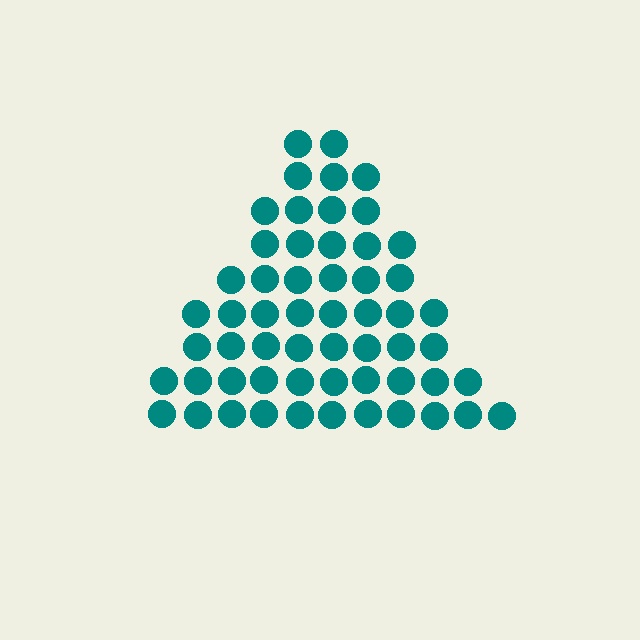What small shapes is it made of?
It is made of small circles.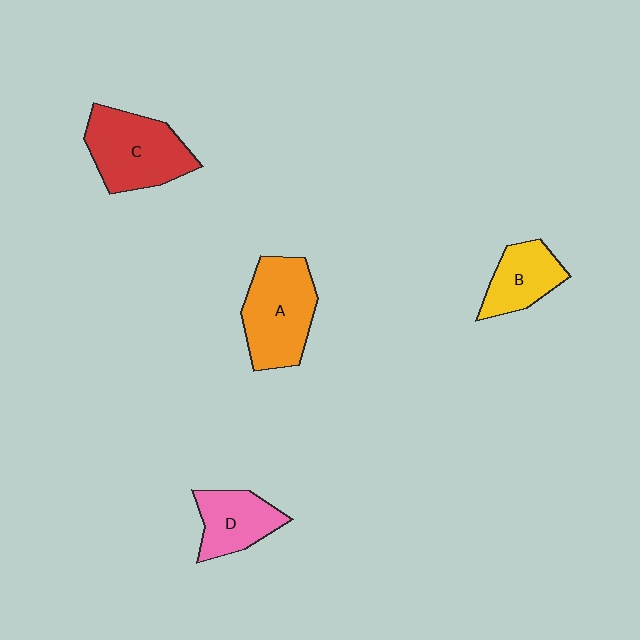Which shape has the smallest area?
Shape B (yellow).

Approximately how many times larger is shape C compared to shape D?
Approximately 1.5 times.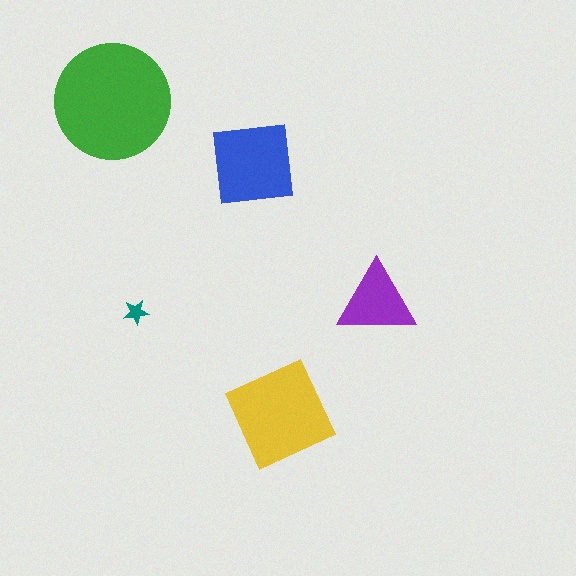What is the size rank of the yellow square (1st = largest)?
2nd.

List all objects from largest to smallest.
The green circle, the yellow square, the blue square, the purple triangle, the teal star.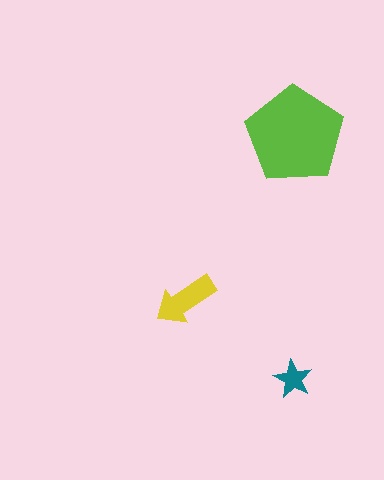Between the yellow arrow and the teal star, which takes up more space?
The yellow arrow.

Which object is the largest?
The lime pentagon.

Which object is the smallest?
The teal star.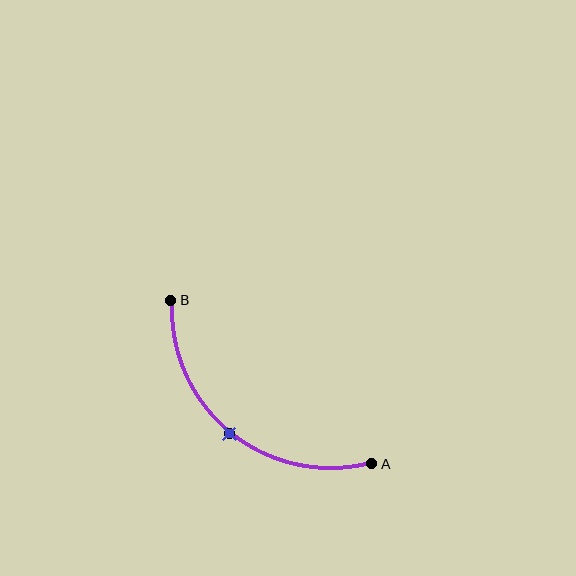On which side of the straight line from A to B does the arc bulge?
The arc bulges below and to the left of the straight line connecting A and B.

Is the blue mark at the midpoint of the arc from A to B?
Yes. The blue mark lies on the arc at equal arc-length from both A and B — it is the arc midpoint.